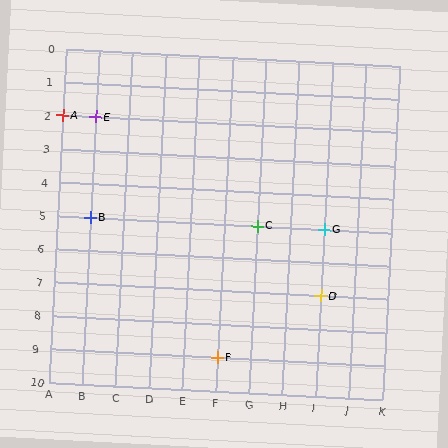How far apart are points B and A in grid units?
Points B and A are 1 column and 3 rows apart (about 3.2 grid units diagonally).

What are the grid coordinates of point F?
Point F is at grid coordinates (F, 9).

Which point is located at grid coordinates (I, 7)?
Point D is at (I, 7).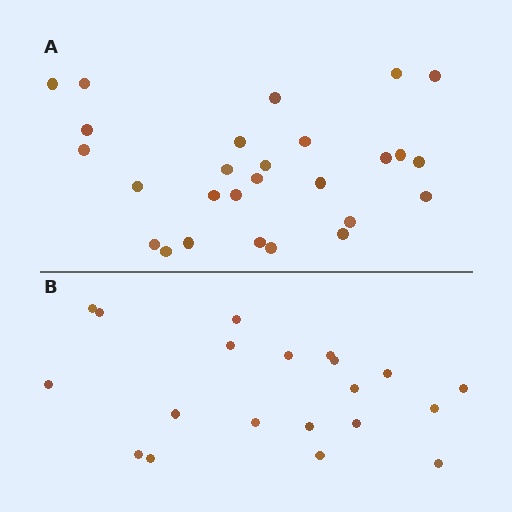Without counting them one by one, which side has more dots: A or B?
Region A (the top region) has more dots.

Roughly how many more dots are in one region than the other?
Region A has roughly 8 or so more dots than region B.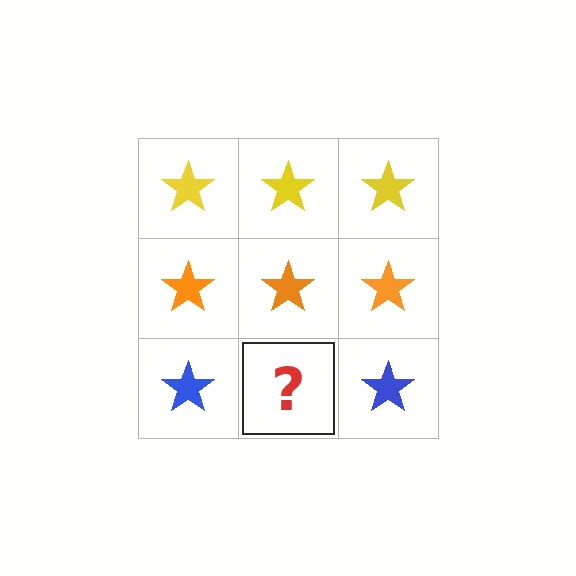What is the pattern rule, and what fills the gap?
The rule is that each row has a consistent color. The gap should be filled with a blue star.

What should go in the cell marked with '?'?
The missing cell should contain a blue star.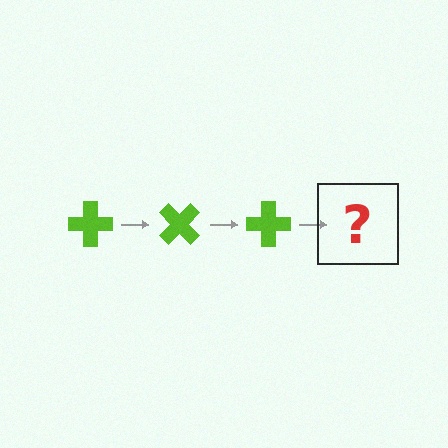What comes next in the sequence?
The next element should be a lime cross rotated 135 degrees.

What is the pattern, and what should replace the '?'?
The pattern is that the cross rotates 45 degrees each step. The '?' should be a lime cross rotated 135 degrees.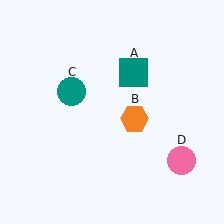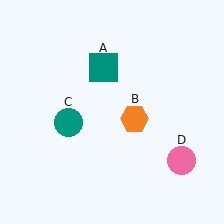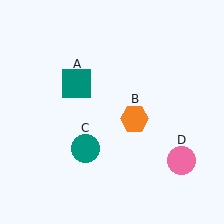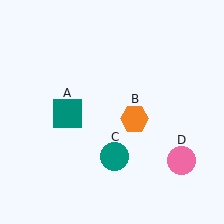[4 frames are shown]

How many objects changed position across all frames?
2 objects changed position: teal square (object A), teal circle (object C).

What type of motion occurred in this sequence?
The teal square (object A), teal circle (object C) rotated counterclockwise around the center of the scene.